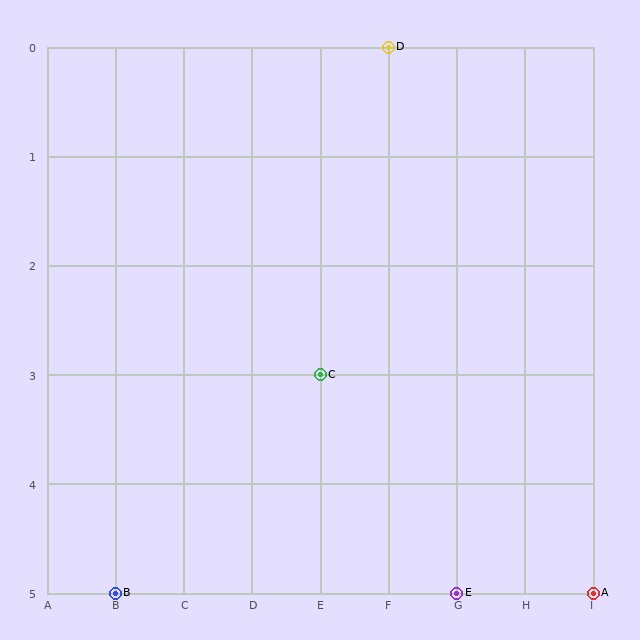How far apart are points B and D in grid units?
Points B and D are 4 columns and 5 rows apart (about 6.4 grid units diagonally).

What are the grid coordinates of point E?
Point E is at grid coordinates (G, 5).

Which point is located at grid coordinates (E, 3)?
Point C is at (E, 3).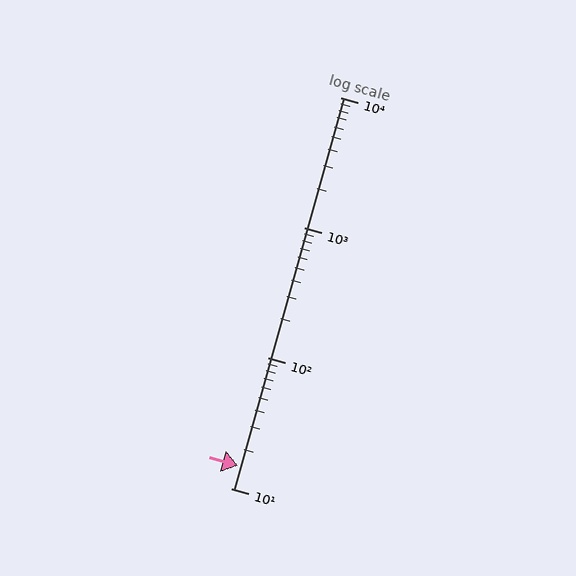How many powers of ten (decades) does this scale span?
The scale spans 3 decades, from 10 to 10000.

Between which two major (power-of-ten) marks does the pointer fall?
The pointer is between 10 and 100.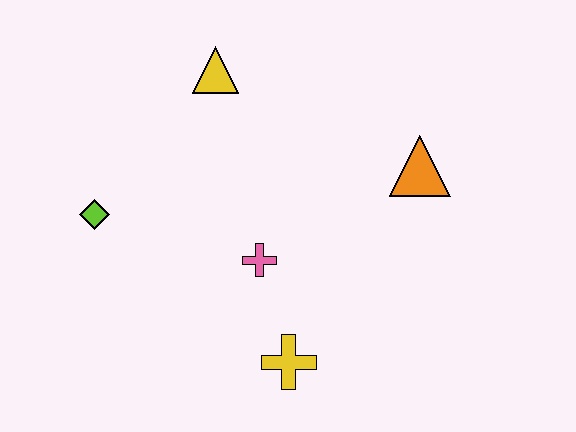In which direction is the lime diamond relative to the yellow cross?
The lime diamond is to the left of the yellow cross.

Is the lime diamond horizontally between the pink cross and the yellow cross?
No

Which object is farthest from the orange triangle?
The lime diamond is farthest from the orange triangle.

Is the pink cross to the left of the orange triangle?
Yes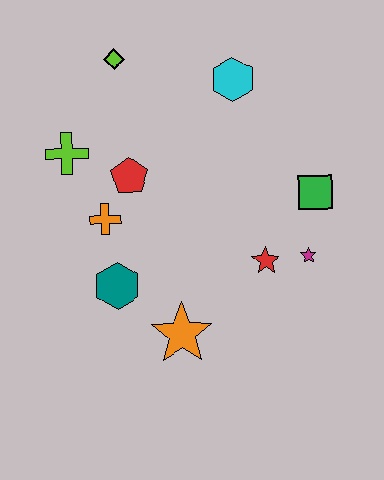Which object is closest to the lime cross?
The red pentagon is closest to the lime cross.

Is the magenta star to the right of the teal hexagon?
Yes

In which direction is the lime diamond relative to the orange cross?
The lime diamond is above the orange cross.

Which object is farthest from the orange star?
The lime diamond is farthest from the orange star.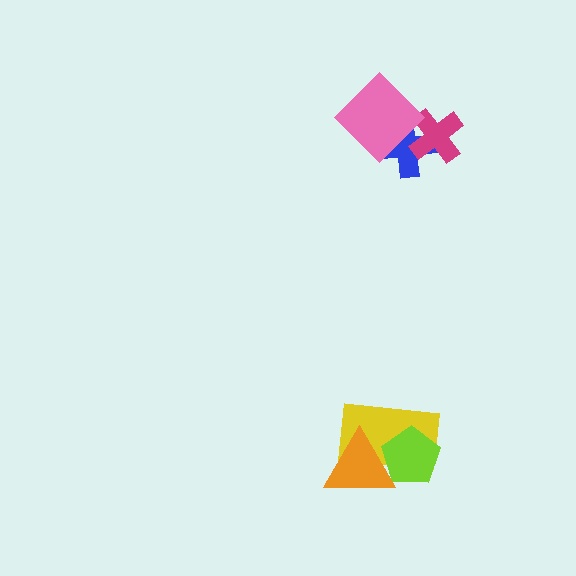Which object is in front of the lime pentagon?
The orange triangle is in front of the lime pentagon.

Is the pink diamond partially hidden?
No, no other shape covers it.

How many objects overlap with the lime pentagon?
2 objects overlap with the lime pentagon.